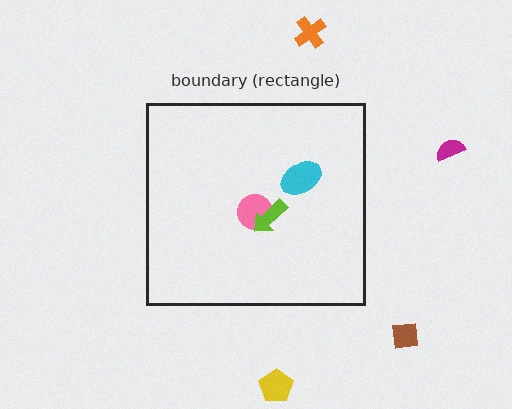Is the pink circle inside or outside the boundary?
Inside.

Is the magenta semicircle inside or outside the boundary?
Outside.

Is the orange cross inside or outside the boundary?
Outside.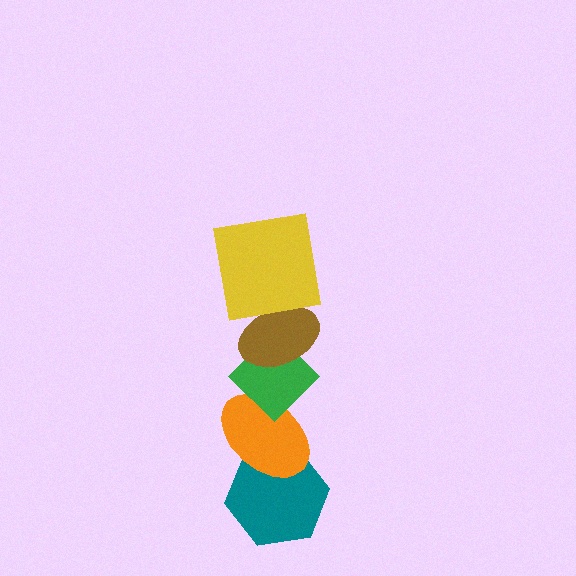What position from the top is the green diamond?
The green diamond is 3rd from the top.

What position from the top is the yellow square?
The yellow square is 1st from the top.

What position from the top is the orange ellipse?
The orange ellipse is 4th from the top.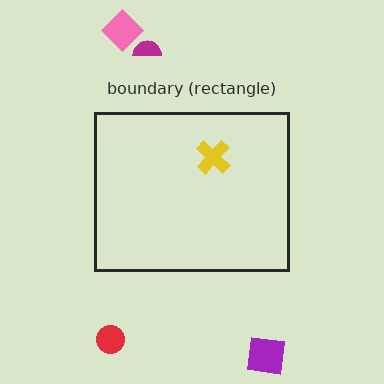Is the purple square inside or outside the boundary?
Outside.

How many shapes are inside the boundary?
1 inside, 4 outside.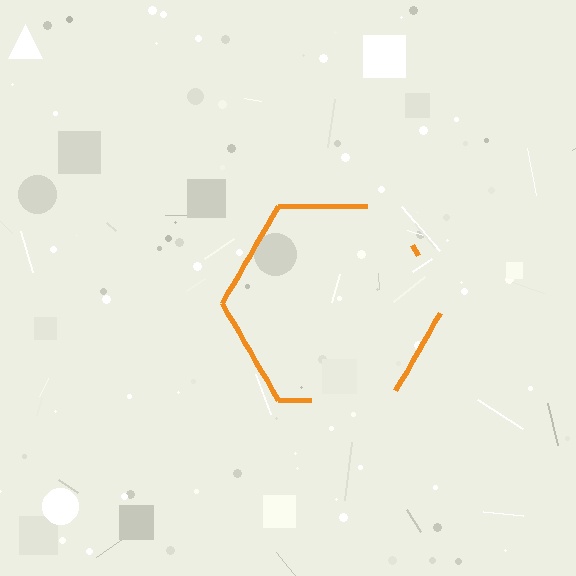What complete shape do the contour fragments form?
The contour fragments form a hexagon.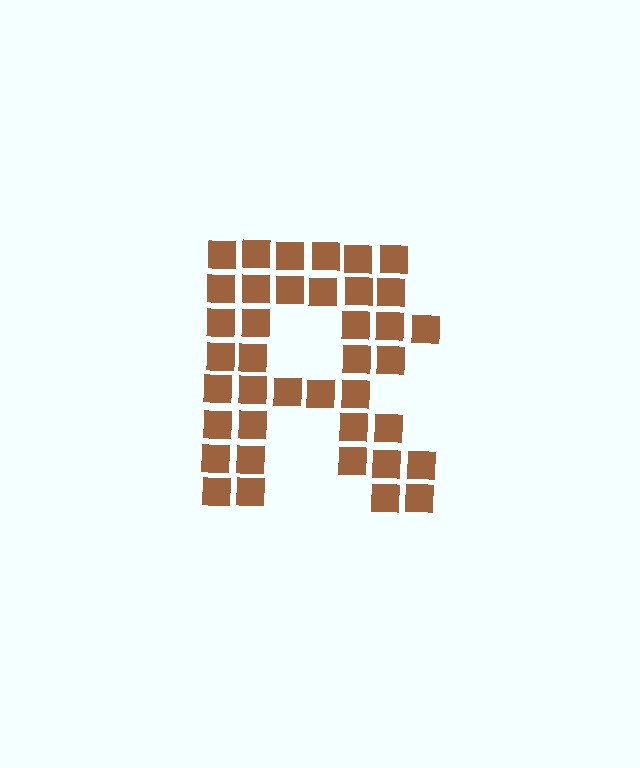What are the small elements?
The small elements are squares.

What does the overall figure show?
The overall figure shows the letter R.